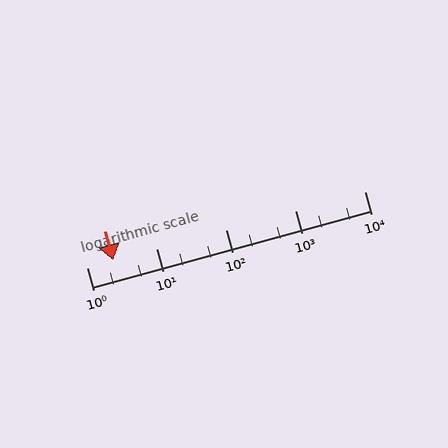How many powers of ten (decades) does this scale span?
The scale spans 4 decades, from 1 to 10000.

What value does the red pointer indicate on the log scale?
The pointer indicates approximately 2.4.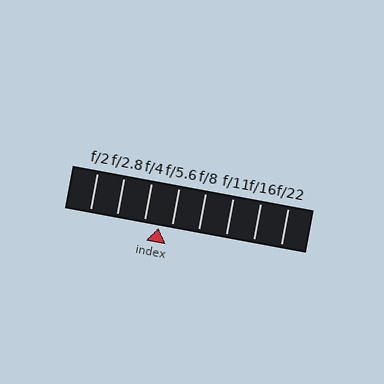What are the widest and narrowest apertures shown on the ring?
The widest aperture shown is f/2 and the narrowest is f/22.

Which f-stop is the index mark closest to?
The index mark is closest to f/5.6.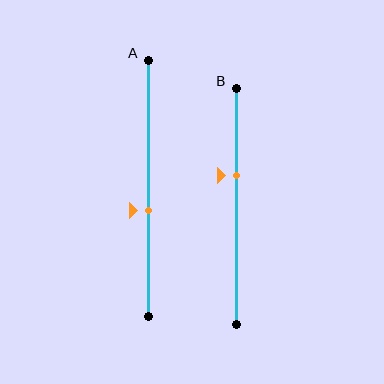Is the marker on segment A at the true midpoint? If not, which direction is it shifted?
No, the marker on segment A is shifted downward by about 9% of the segment length.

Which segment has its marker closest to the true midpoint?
Segment A has its marker closest to the true midpoint.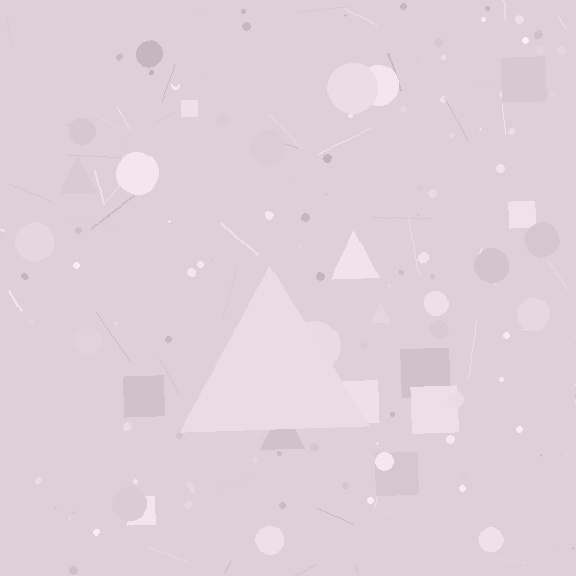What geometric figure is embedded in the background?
A triangle is embedded in the background.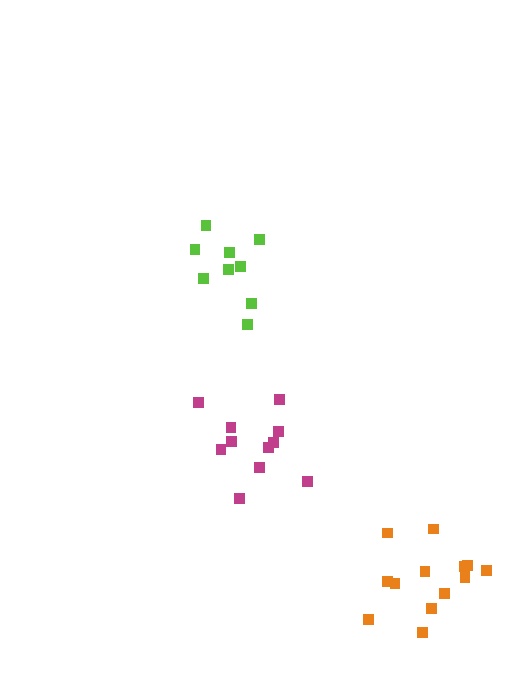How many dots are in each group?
Group 1: 9 dots, Group 2: 11 dots, Group 3: 13 dots (33 total).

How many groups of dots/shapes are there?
There are 3 groups.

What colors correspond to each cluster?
The clusters are colored: lime, magenta, orange.